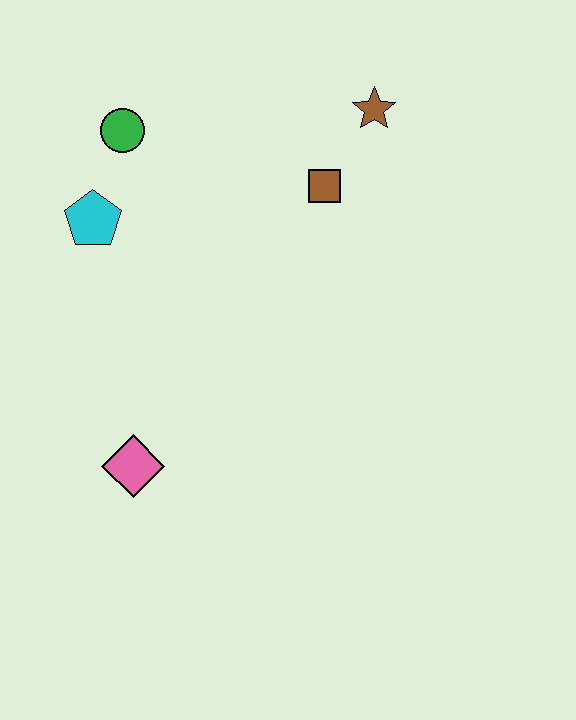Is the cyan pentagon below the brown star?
Yes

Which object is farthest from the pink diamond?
The brown star is farthest from the pink diamond.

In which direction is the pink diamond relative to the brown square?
The pink diamond is below the brown square.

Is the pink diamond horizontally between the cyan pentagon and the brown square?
Yes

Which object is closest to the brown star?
The brown square is closest to the brown star.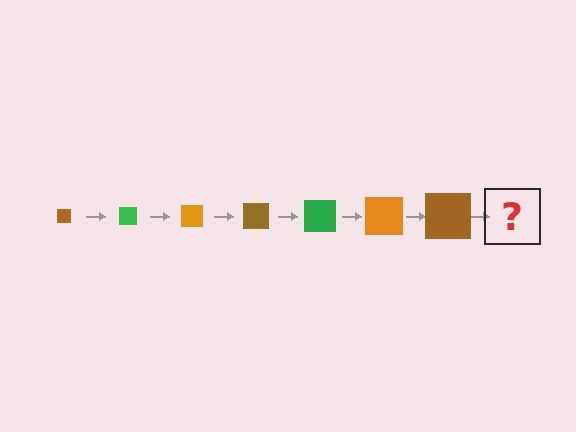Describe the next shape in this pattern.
It should be a green square, larger than the previous one.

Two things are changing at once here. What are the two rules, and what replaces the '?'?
The two rules are that the square grows larger each step and the color cycles through brown, green, and orange. The '?' should be a green square, larger than the previous one.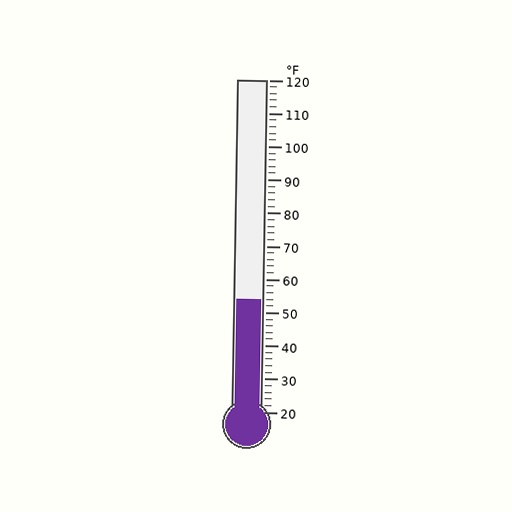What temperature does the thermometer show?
The thermometer shows approximately 54°F.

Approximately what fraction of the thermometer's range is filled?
The thermometer is filled to approximately 35% of its range.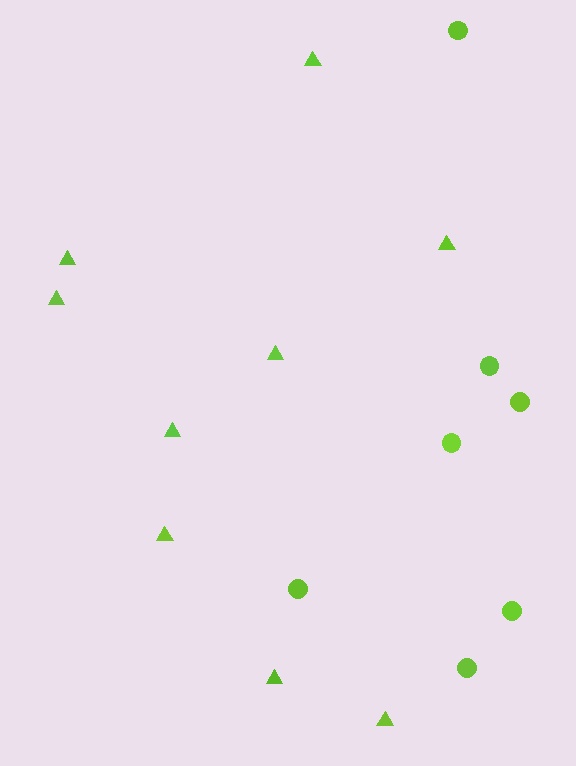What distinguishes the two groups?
There are 2 groups: one group of circles (7) and one group of triangles (9).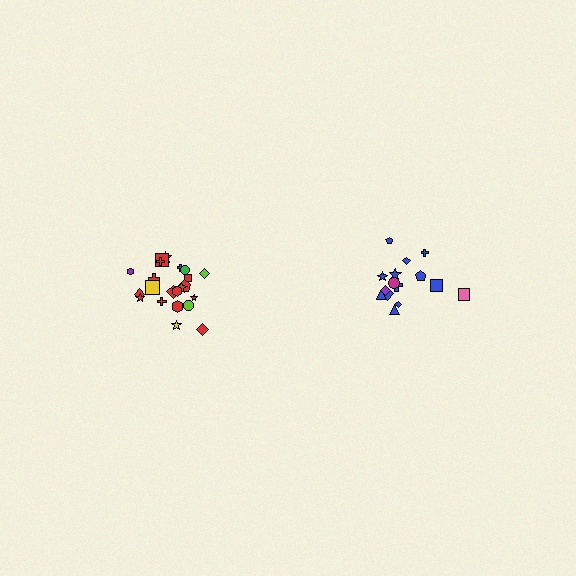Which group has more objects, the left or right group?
The left group.